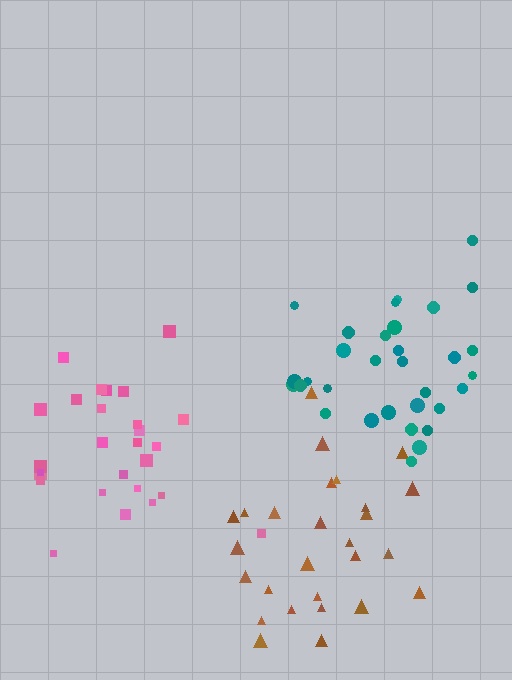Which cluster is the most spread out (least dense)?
Brown.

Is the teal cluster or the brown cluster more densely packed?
Teal.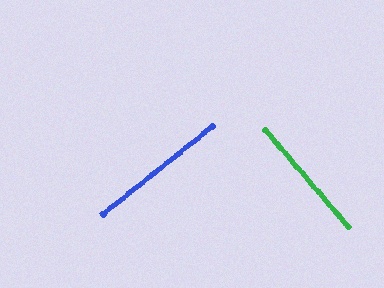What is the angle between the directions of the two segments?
Approximately 88 degrees.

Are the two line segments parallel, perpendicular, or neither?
Perpendicular — they meet at approximately 88°.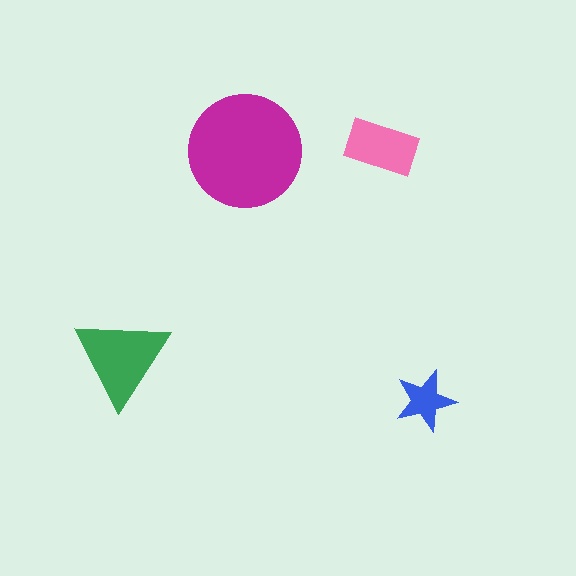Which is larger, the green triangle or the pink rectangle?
The green triangle.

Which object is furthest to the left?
The green triangle is leftmost.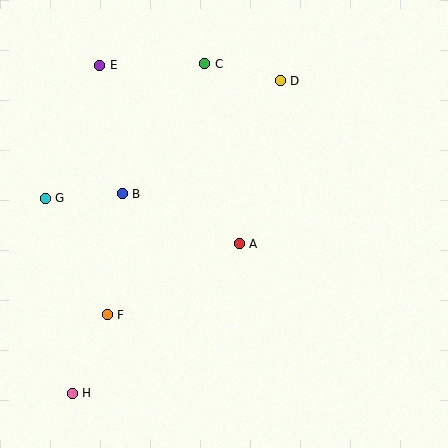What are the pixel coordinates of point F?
Point F is at (107, 315).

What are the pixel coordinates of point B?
Point B is at (122, 194).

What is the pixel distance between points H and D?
The distance between H and D is 375 pixels.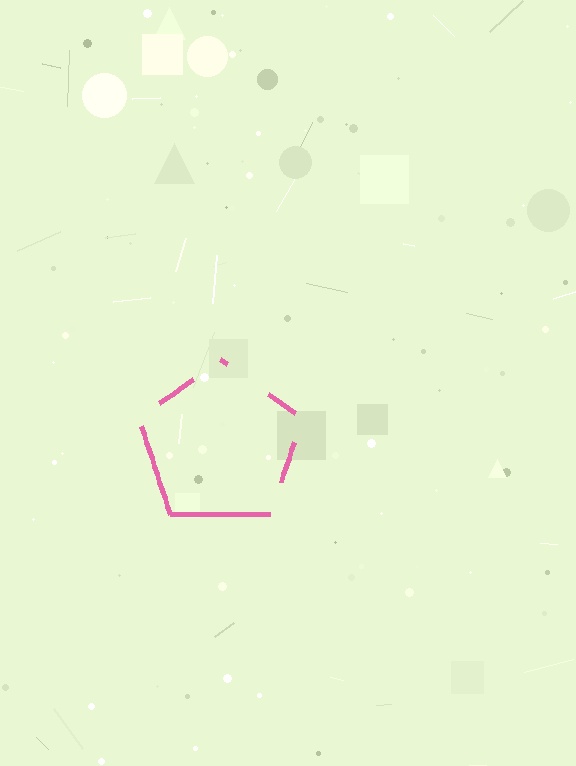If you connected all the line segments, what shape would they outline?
They would outline a pentagon.